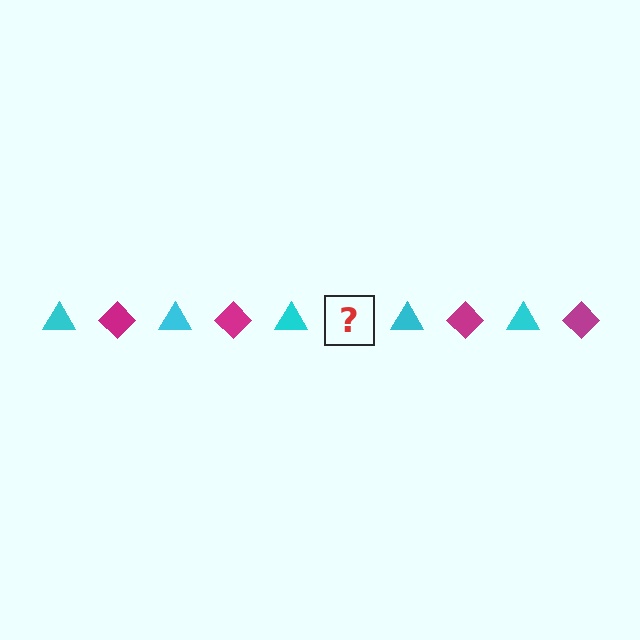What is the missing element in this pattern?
The missing element is a magenta diamond.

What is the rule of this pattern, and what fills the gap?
The rule is that the pattern alternates between cyan triangle and magenta diamond. The gap should be filled with a magenta diamond.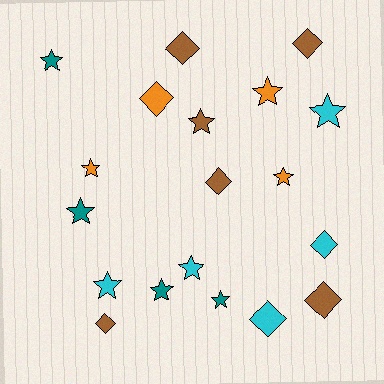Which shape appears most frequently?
Star, with 11 objects.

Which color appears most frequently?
Brown, with 6 objects.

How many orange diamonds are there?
There is 1 orange diamond.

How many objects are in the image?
There are 19 objects.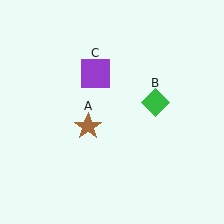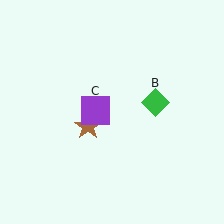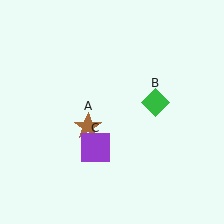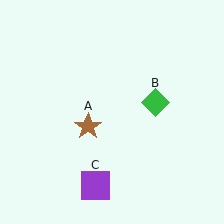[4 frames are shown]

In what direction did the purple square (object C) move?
The purple square (object C) moved down.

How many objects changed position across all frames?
1 object changed position: purple square (object C).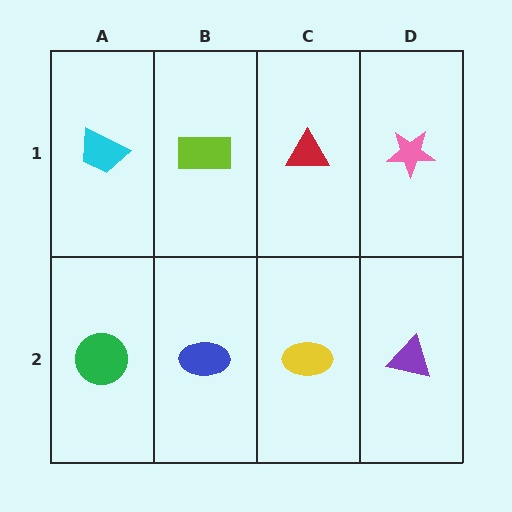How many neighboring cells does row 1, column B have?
3.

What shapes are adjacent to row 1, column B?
A blue ellipse (row 2, column B), a cyan trapezoid (row 1, column A), a red triangle (row 1, column C).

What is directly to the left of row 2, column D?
A yellow ellipse.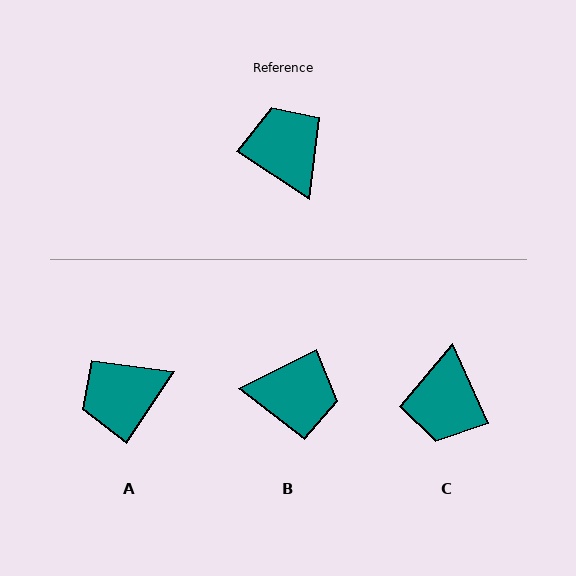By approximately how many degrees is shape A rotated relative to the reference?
Approximately 90 degrees counter-clockwise.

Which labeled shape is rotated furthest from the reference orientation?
C, about 147 degrees away.